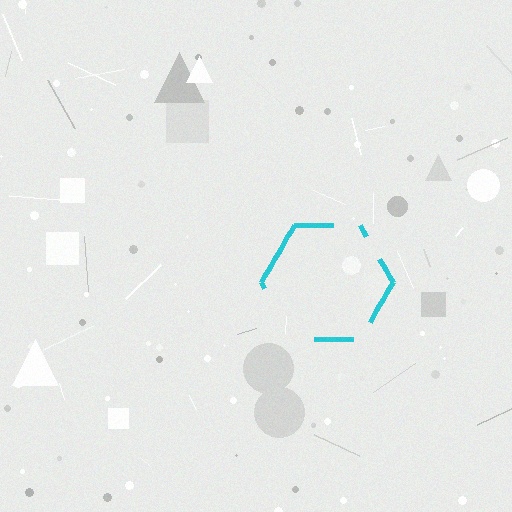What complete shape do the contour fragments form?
The contour fragments form a hexagon.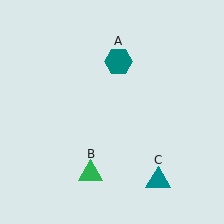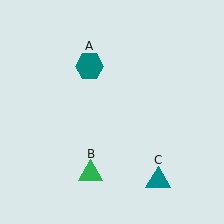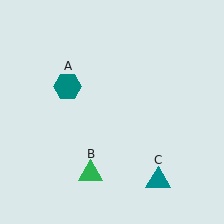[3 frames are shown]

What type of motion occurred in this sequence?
The teal hexagon (object A) rotated counterclockwise around the center of the scene.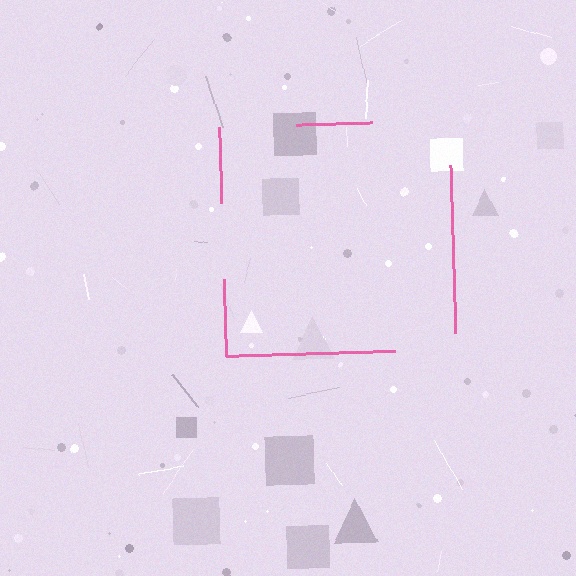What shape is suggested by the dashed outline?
The dashed outline suggests a square.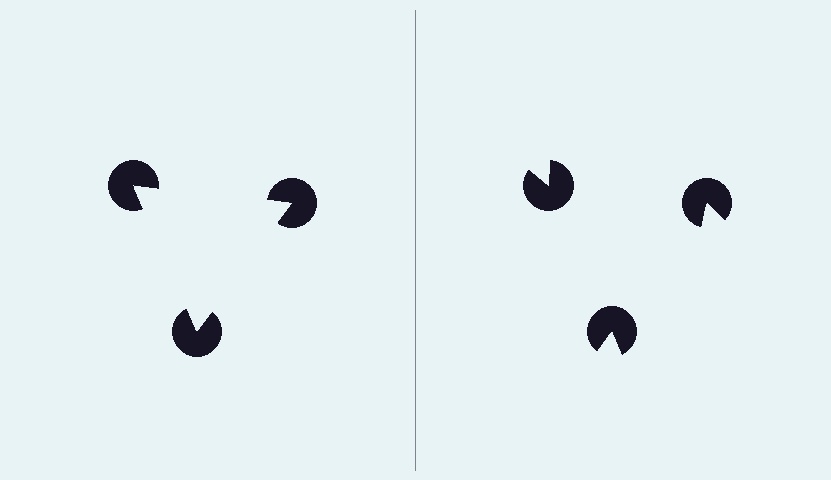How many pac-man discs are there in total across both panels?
6 — 3 on each side.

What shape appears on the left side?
An illusory triangle.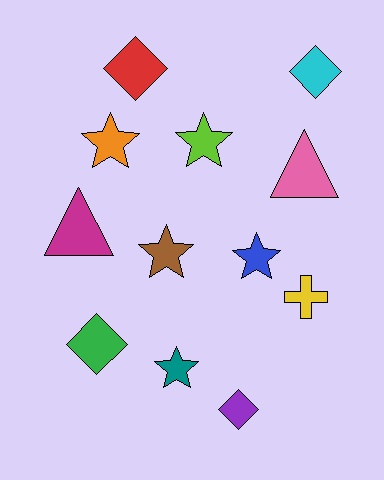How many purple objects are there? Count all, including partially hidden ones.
There is 1 purple object.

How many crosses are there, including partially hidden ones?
There is 1 cross.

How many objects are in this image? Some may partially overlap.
There are 12 objects.